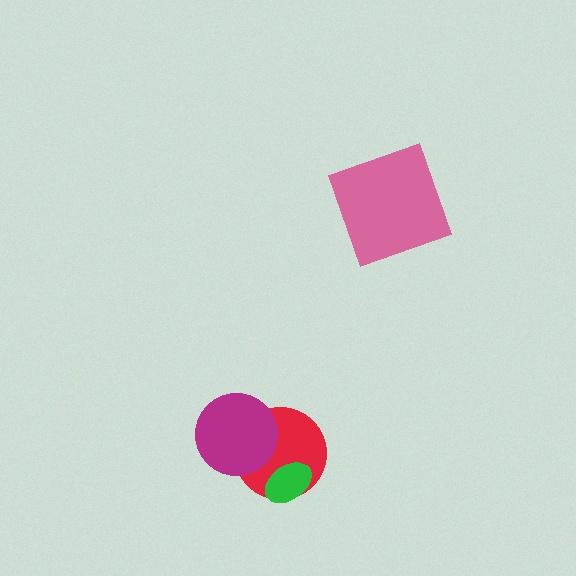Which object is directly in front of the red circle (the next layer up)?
The green ellipse is directly in front of the red circle.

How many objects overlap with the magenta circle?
1 object overlaps with the magenta circle.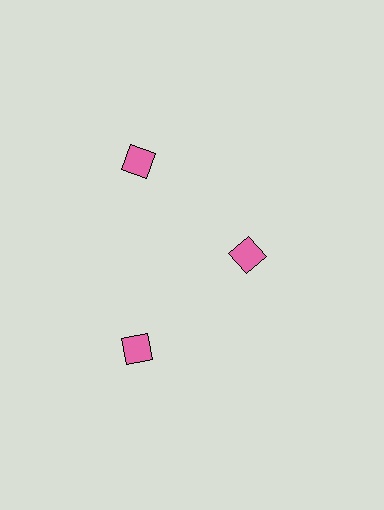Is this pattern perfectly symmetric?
No. The 3 pink diamonds are arranged in a ring, but one element near the 3 o'clock position is pulled inward toward the center, breaking the 3-fold rotational symmetry.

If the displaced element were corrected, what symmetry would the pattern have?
It would have 3-fold rotational symmetry — the pattern would map onto itself every 120 degrees.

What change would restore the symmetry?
The symmetry would be restored by moving it outward, back onto the ring so that all 3 diamonds sit at equal angles and equal distance from the center.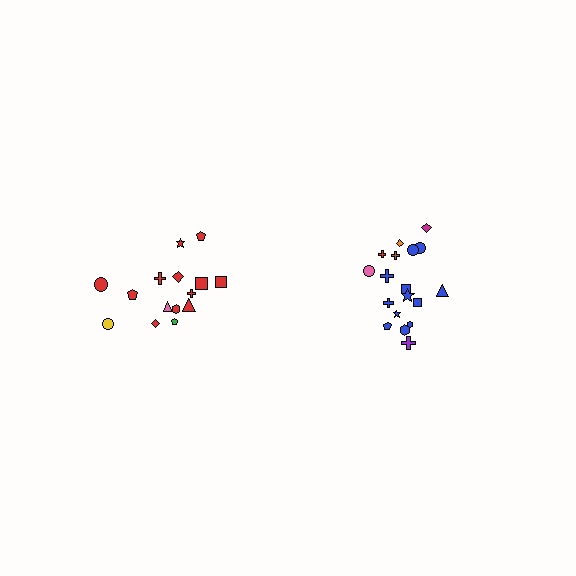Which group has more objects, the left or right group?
The right group.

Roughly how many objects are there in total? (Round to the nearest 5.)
Roughly 35 objects in total.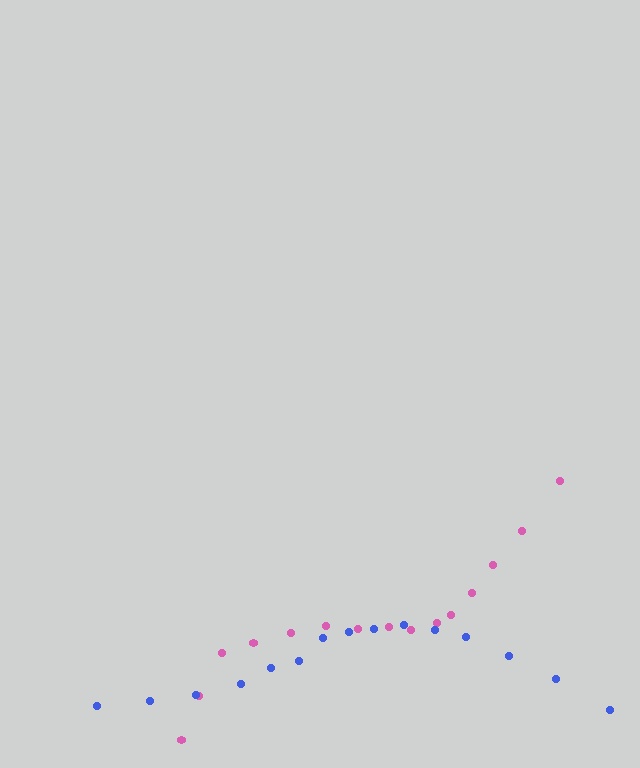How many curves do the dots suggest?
There are 2 distinct paths.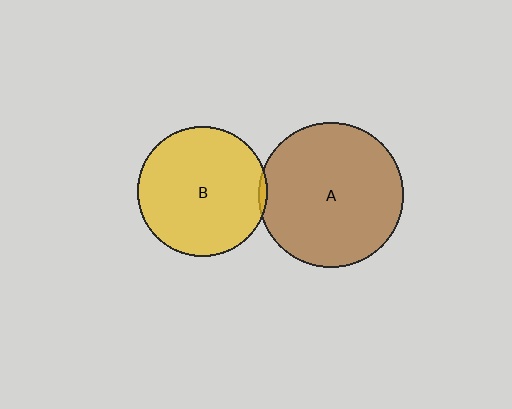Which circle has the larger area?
Circle A (brown).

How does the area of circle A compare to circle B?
Approximately 1.2 times.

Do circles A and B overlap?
Yes.